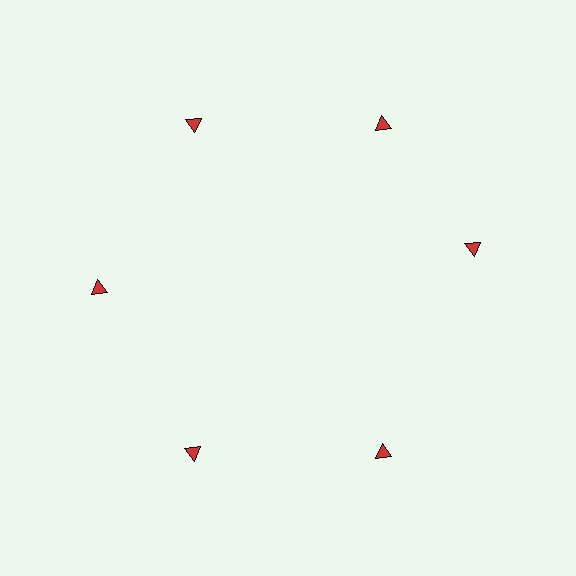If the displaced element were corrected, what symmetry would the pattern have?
It would have 6-fold rotational symmetry — the pattern would map onto itself every 60 degrees.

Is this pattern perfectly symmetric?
No. The 6 red triangles are arranged in a ring, but one element near the 3 o'clock position is rotated out of alignment along the ring, breaking the 6-fold rotational symmetry.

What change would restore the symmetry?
The symmetry would be restored by rotating it back into even spacing with its neighbors so that all 6 triangles sit at equal angles and equal distance from the center.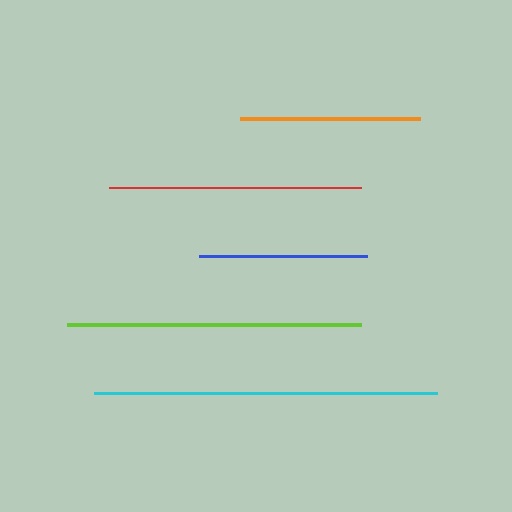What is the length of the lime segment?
The lime segment is approximately 295 pixels long.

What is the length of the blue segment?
The blue segment is approximately 168 pixels long.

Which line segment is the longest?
The cyan line is the longest at approximately 343 pixels.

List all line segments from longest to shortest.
From longest to shortest: cyan, lime, red, orange, blue.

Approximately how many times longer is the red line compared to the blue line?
The red line is approximately 1.5 times the length of the blue line.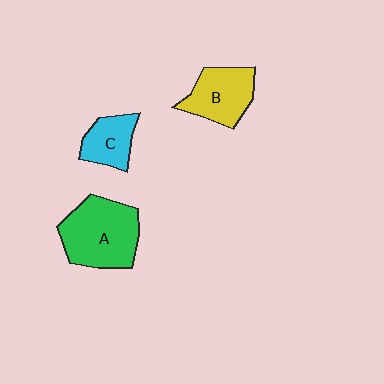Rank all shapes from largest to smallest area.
From largest to smallest: A (green), B (yellow), C (cyan).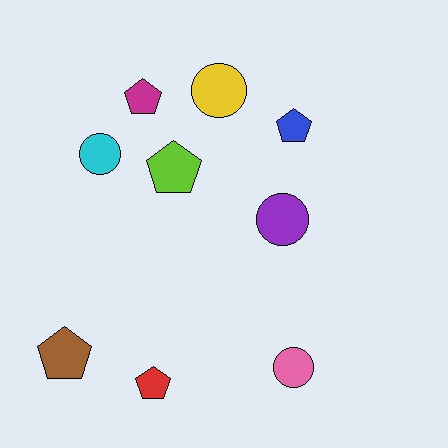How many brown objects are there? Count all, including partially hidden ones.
There is 1 brown object.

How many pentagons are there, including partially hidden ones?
There are 5 pentagons.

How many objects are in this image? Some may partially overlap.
There are 9 objects.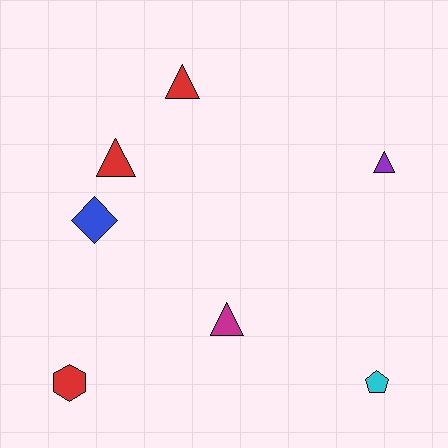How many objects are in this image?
There are 7 objects.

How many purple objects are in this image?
There is 1 purple object.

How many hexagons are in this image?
There is 1 hexagon.